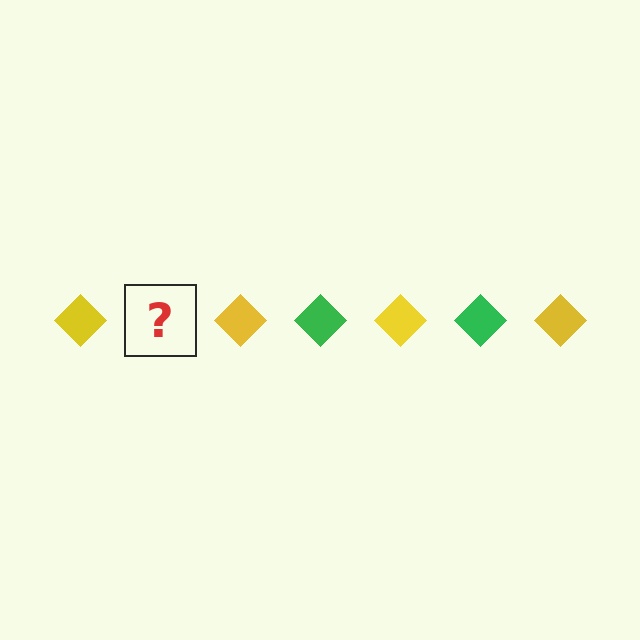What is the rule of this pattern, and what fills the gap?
The rule is that the pattern cycles through yellow, green diamonds. The gap should be filled with a green diamond.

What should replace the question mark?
The question mark should be replaced with a green diamond.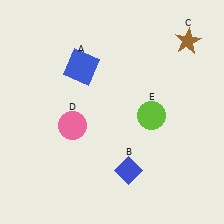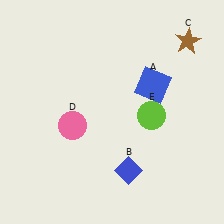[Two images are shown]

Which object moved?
The blue square (A) moved right.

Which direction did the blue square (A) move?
The blue square (A) moved right.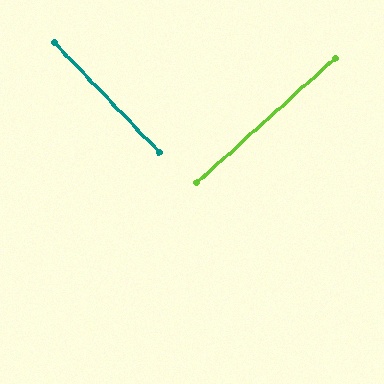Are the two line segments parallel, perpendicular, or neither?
Perpendicular — they meet at approximately 88°.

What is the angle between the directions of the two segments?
Approximately 88 degrees.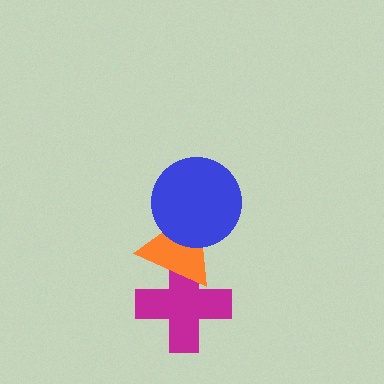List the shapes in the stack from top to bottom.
From top to bottom: the blue circle, the orange triangle, the magenta cross.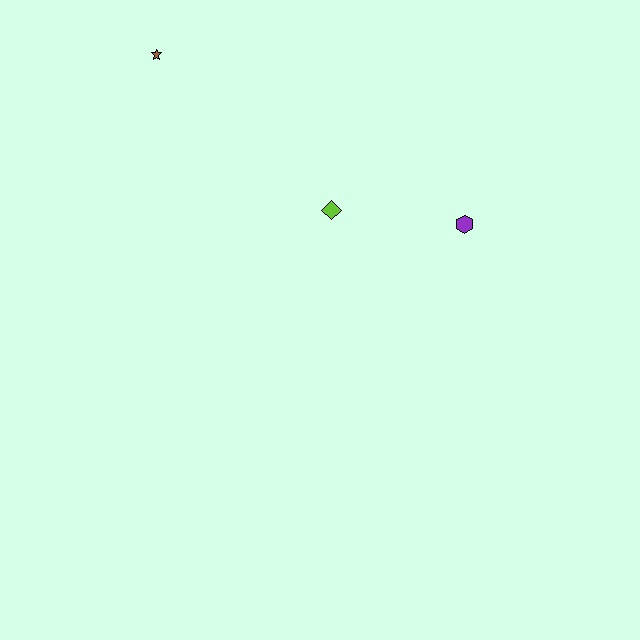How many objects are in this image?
There are 3 objects.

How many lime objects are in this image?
There is 1 lime object.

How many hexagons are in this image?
There is 1 hexagon.